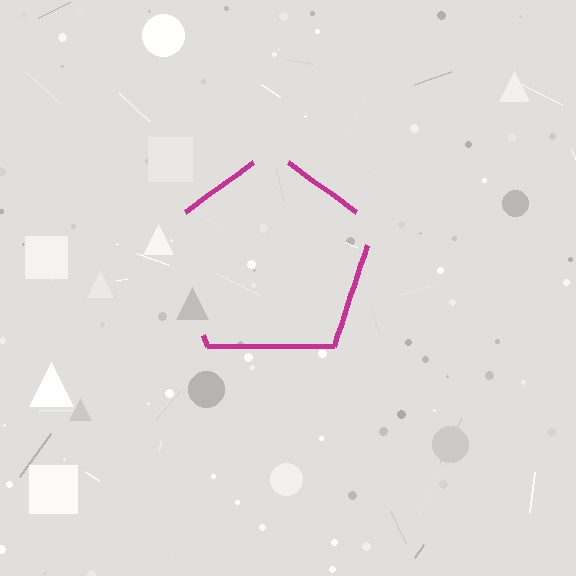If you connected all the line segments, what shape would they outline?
They would outline a pentagon.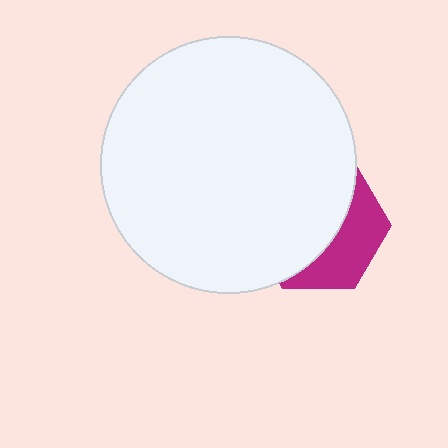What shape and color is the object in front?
The object in front is a white circle.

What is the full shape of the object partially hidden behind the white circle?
The partially hidden object is a magenta hexagon.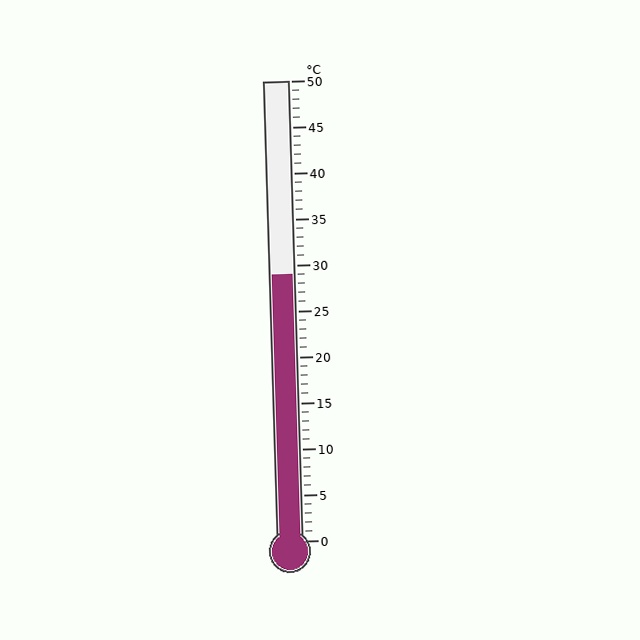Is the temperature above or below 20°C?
The temperature is above 20°C.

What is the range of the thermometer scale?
The thermometer scale ranges from 0°C to 50°C.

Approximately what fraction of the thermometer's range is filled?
The thermometer is filled to approximately 60% of its range.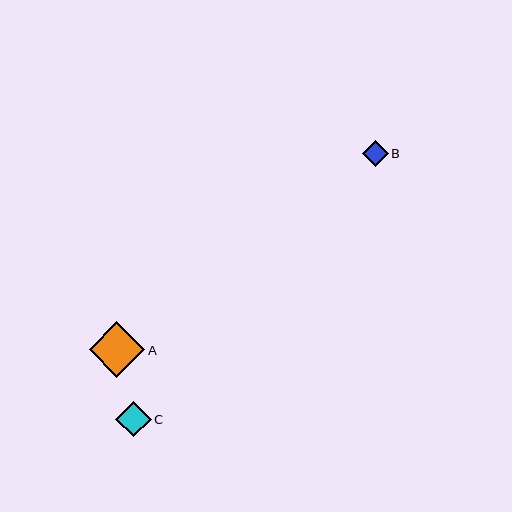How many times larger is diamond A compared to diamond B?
Diamond A is approximately 2.2 times the size of diamond B.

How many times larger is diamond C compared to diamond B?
Diamond C is approximately 1.4 times the size of diamond B.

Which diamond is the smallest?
Diamond B is the smallest with a size of approximately 25 pixels.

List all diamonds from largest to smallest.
From largest to smallest: A, C, B.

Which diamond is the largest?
Diamond A is the largest with a size of approximately 56 pixels.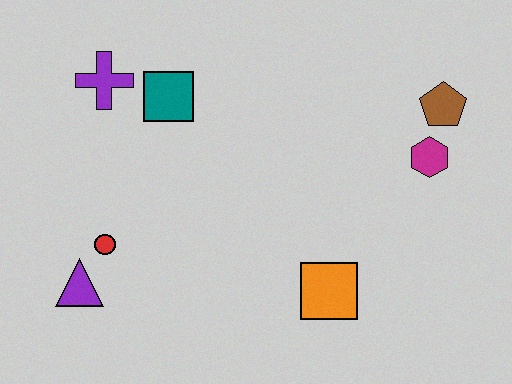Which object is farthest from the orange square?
The purple cross is farthest from the orange square.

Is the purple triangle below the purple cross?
Yes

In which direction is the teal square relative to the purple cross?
The teal square is to the right of the purple cross.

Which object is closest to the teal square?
The purple cross is closest to the teal square.